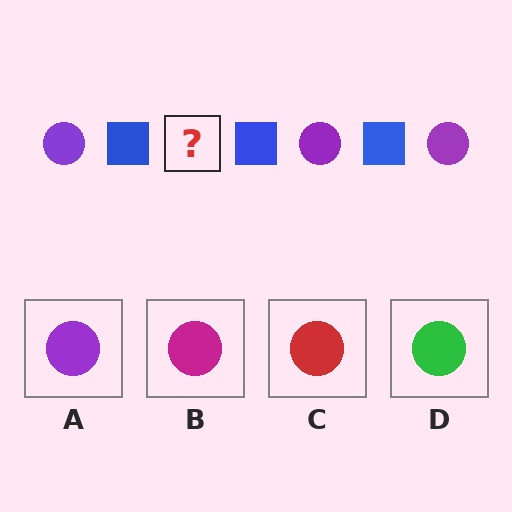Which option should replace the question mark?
Option A.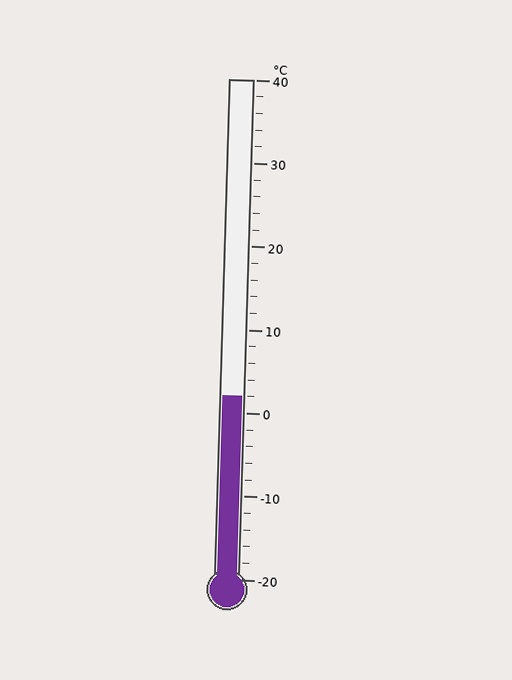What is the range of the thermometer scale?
The thermometer scale ranges from -20°C to 40°C.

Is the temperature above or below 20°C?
The temperature is below 20°C.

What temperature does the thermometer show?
The thermometer shows approximately 2°C.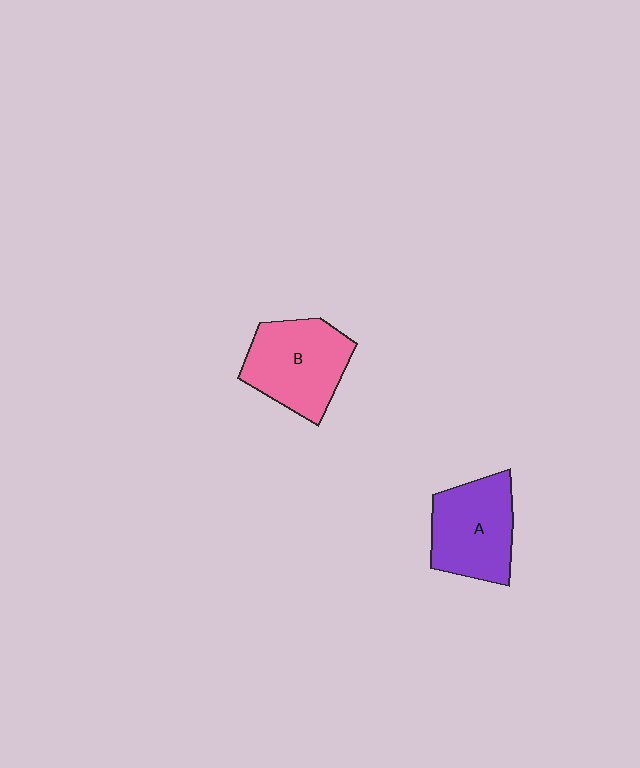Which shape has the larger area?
Shape B (pink).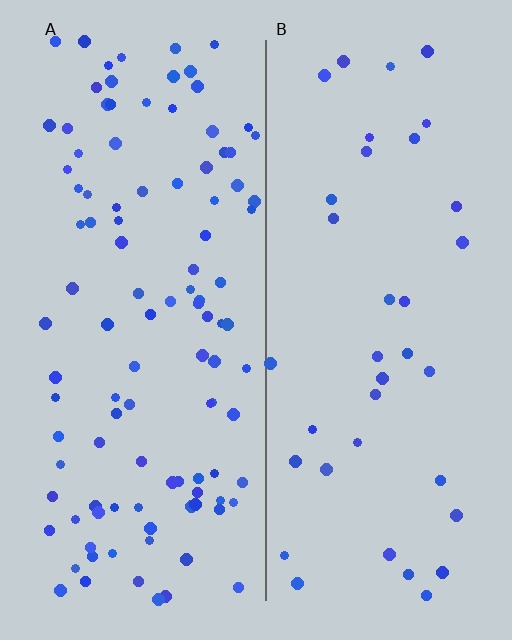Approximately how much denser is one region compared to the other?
Approximately 2.8× — region A over region B.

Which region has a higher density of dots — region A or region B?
A (the left).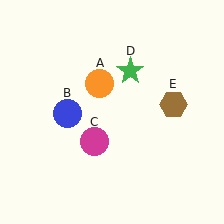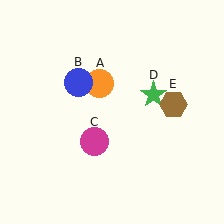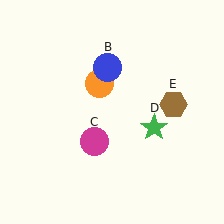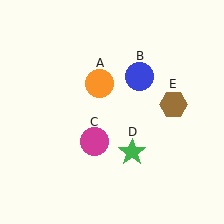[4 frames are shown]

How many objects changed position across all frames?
2 objects changed position: blue circle (object B), green star (object D).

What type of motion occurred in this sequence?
The blue circle (object B), green star (object D) rotated clockwise around the center of the scene.